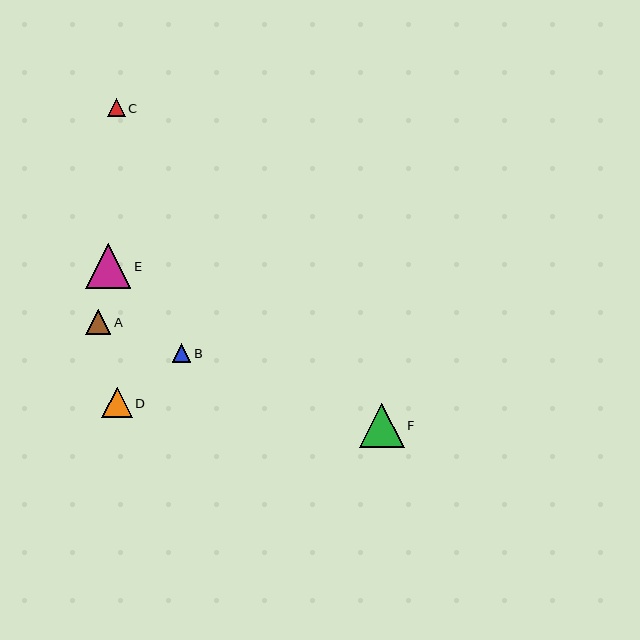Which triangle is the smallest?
Triangle C is the smallest with a size of approximately 18 pixels.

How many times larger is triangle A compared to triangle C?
Triangle A is approximately 1.4 times the size of triangle C.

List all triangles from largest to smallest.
From largest to smallest: E, F, D, A, B, C.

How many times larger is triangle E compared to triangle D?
Triangle E is approximately 1.5 times the size of triangle D.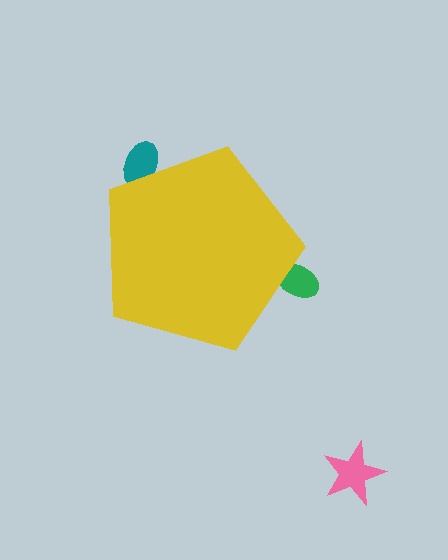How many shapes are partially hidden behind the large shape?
2 shapes are partially hidden.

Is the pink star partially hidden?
No, the pink star is fully visible.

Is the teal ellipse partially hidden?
Yes, the teal ellipse is partially hidden behind the yellow pentagon.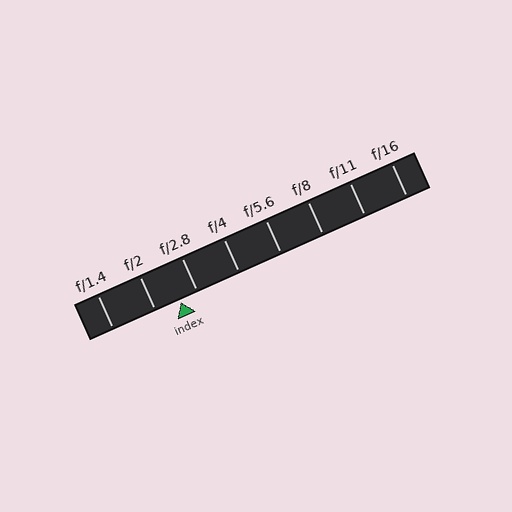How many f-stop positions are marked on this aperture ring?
There are 8 f-stop positions marked.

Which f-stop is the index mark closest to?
The index mark is closest to f/2.8.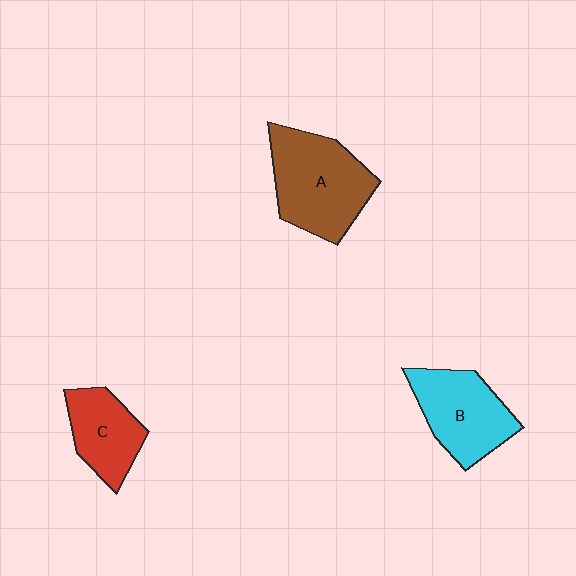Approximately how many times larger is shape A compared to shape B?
Approximately 1.2 times.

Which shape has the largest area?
Shape A (brown).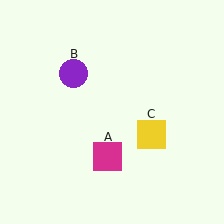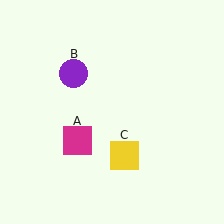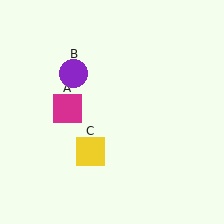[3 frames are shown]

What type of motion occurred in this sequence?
The magenta square (object A), yellow square (object C) rotated clockwise around the center of the scene.